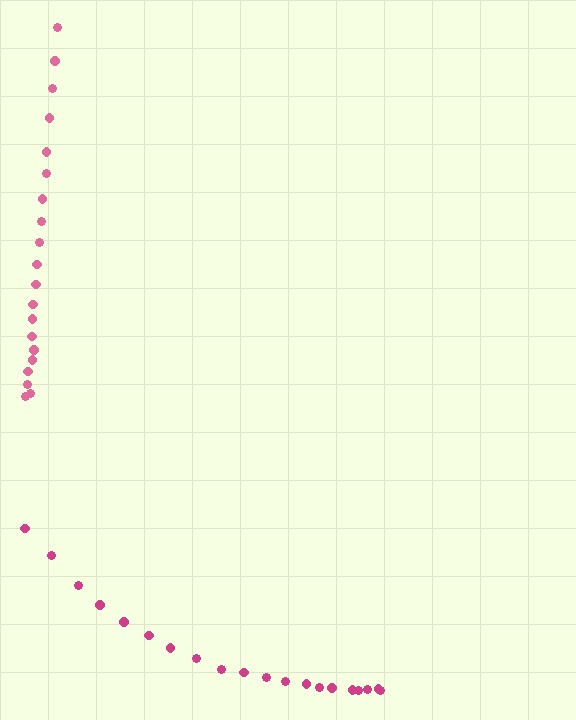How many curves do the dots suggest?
There are 2 distinct paths.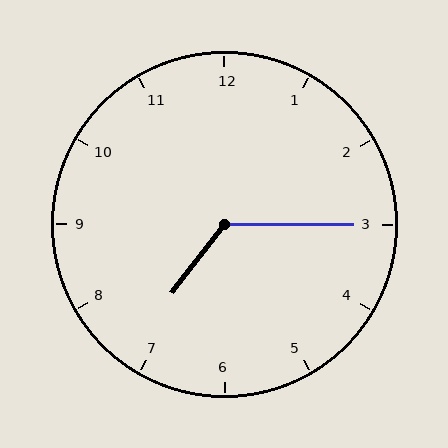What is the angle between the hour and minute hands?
Approximately 128 degrees.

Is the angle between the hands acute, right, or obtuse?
It is obtuse.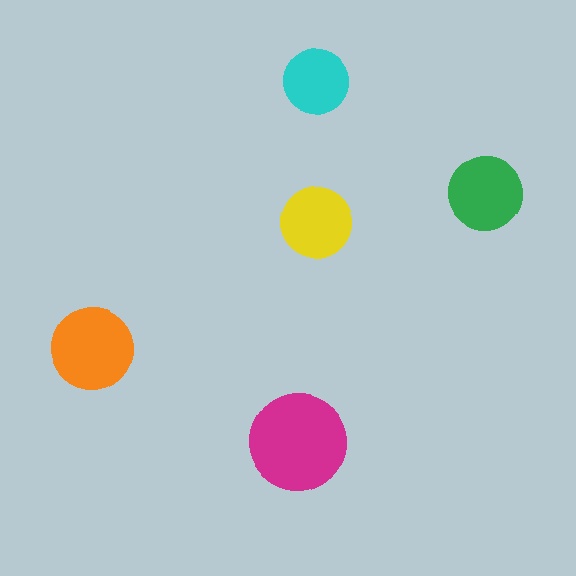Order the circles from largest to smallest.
the magenta one, the orange one, the green one, the yellow one, the cyan one.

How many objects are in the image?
There are 5 objects in the image.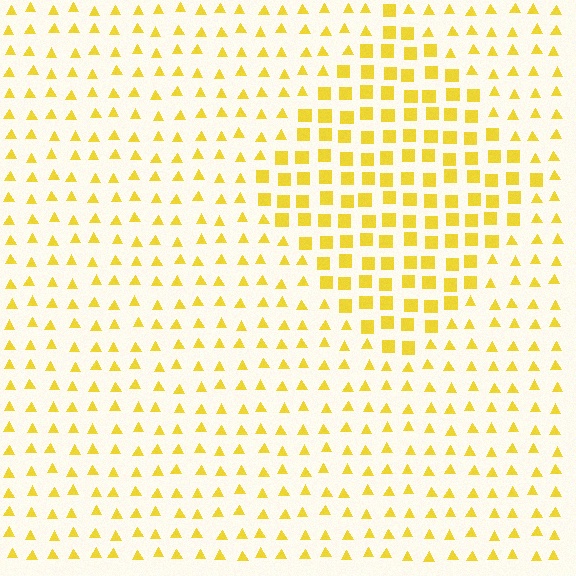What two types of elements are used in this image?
The image uses squares inside the diamond region and triangles outside it.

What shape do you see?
I see a diamond.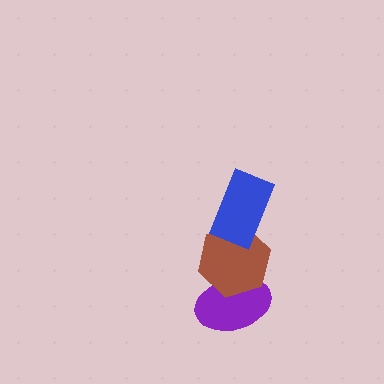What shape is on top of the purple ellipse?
The brown hexagon is on top of the purple ellipse.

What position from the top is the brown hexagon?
The brown hexagon is 2nd from the top.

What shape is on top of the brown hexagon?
The blue rectangle is on top of the brown hexagon.